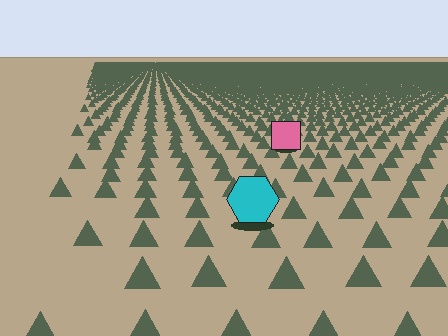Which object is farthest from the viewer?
The pink square is farthest from the viewer. It appears smaller and the ground texture around it is denser.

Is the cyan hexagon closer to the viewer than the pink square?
Yes. The cyan hexagon is closer — you can tell from the texture gradient: the ground texture is coarser near it.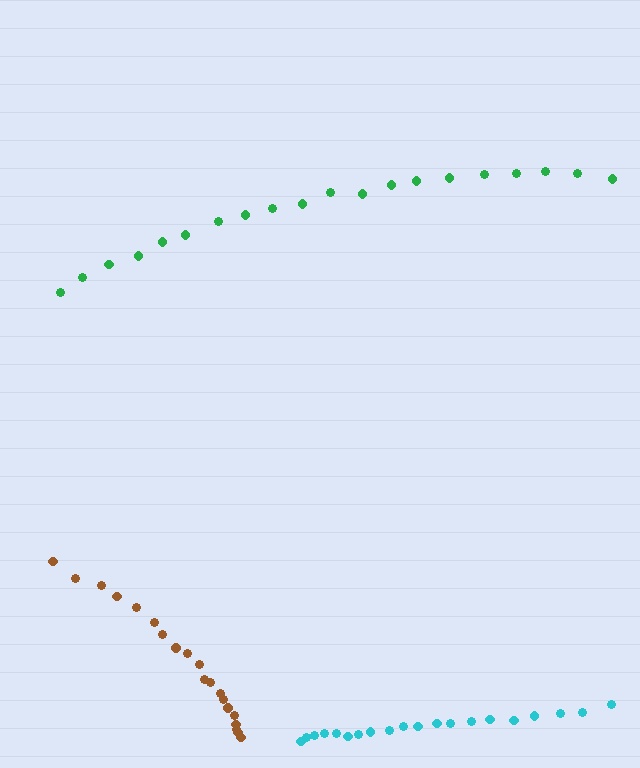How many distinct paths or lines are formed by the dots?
There are 3 distinct paths.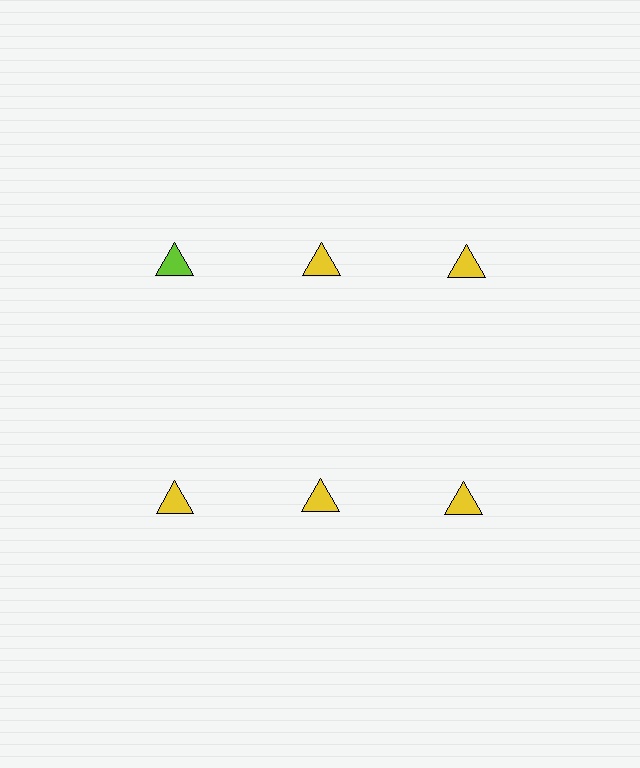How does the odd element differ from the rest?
It has a different color: lime instead of yellow.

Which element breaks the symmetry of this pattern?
The lime triangle in the top row, leftmost column breaks the symmetry. All other shapes are yellow triangles.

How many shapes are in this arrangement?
There are 6 shapes arranged in a grid pattern.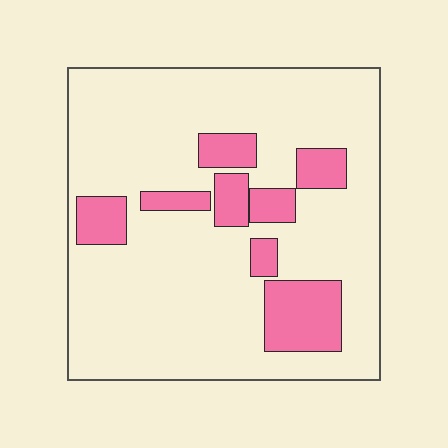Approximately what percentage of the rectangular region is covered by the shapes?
Approximately 20%.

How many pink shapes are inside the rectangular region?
8.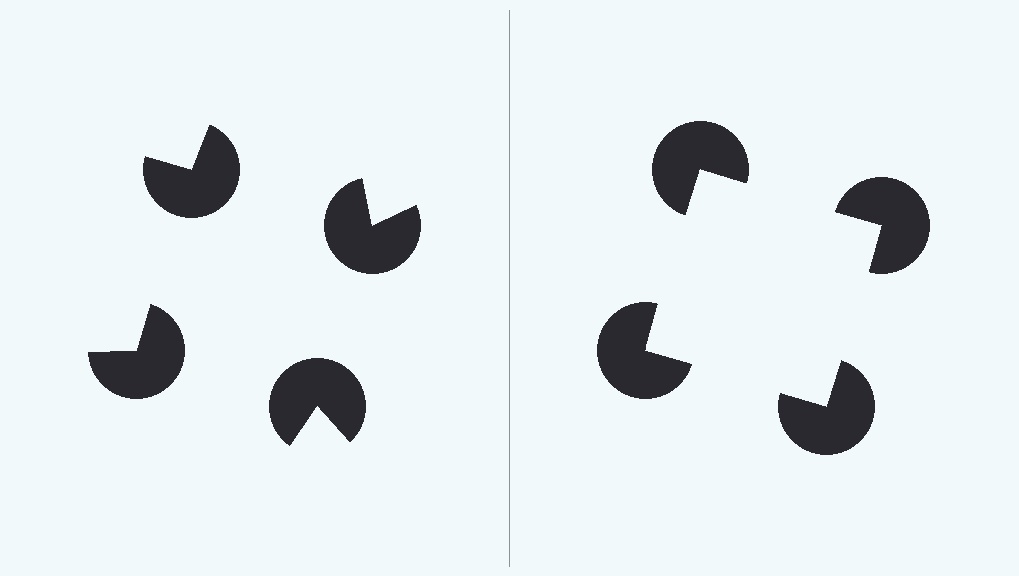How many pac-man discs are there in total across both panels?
8 — 4 on each side.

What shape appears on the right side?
An illusory square.